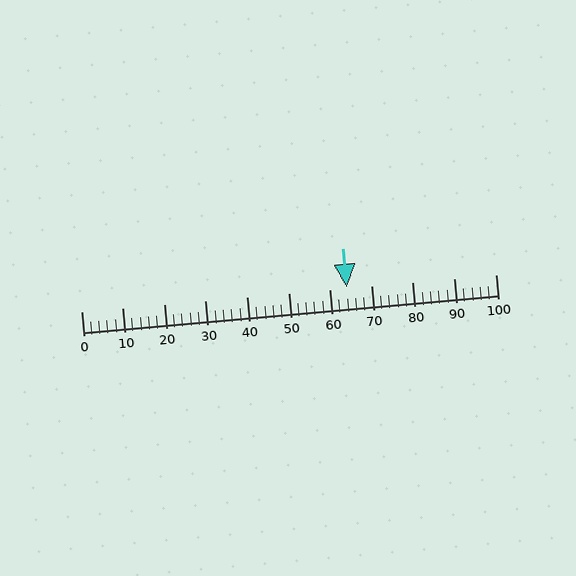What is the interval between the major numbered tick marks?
The major tick marks are spaced 10 units apart.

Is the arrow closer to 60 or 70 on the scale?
The arrow is closer to 60.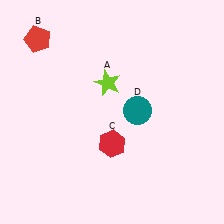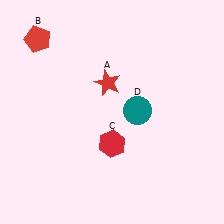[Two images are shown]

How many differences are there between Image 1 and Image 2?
There is 1 difference between the two images.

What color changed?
The star (A) changed from lime in Image 1 to red in Image 2.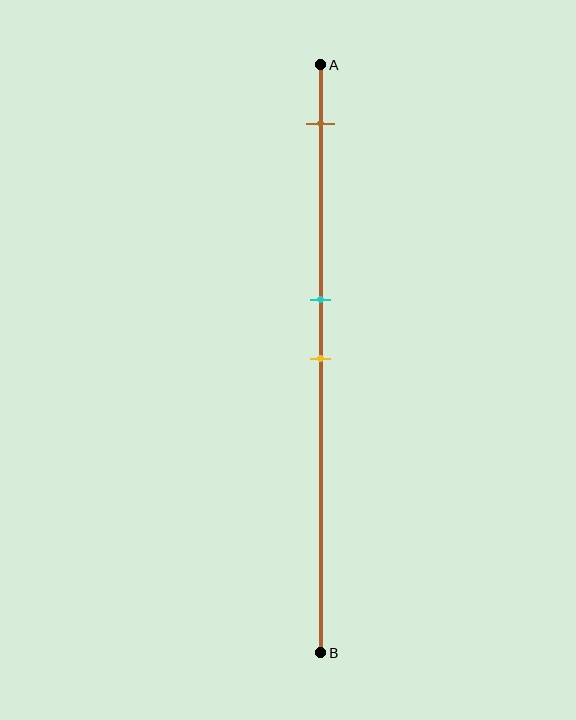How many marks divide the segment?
There are 3 marks dividing the segment.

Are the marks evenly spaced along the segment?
No, the marks are not evenly spaced.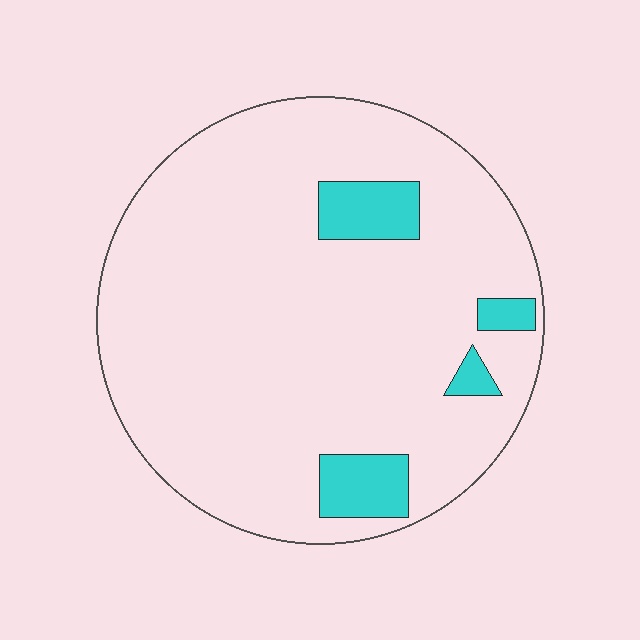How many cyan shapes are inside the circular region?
4.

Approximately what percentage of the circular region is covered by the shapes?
Approximately 10%.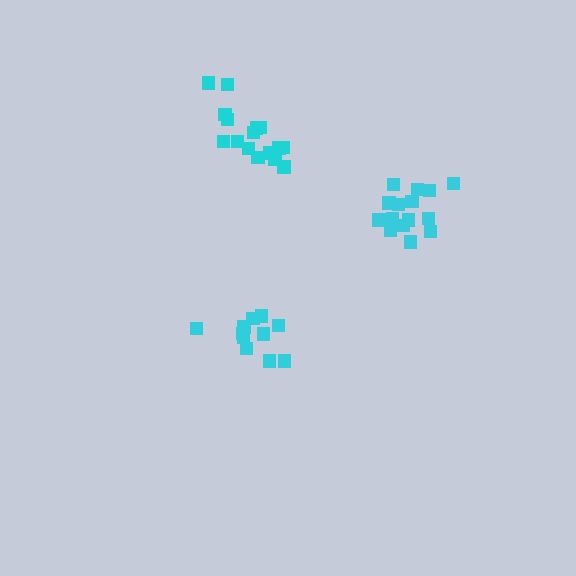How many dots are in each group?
Group 1: 16 dots, Group 2: 11 dots, Group 3: 15 dots (42 total).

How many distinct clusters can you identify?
There are 3 distinct clusters.